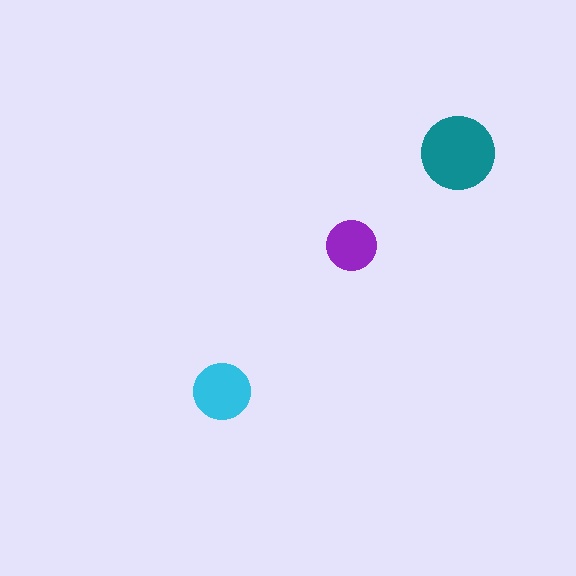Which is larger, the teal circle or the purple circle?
The teal one.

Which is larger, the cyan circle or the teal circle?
The teal one.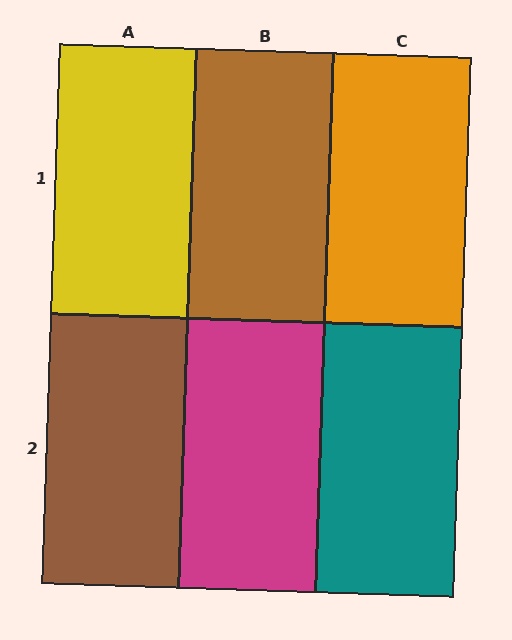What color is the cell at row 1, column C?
Orange.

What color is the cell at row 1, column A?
Yellow.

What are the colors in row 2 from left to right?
Brown, magenta, teal.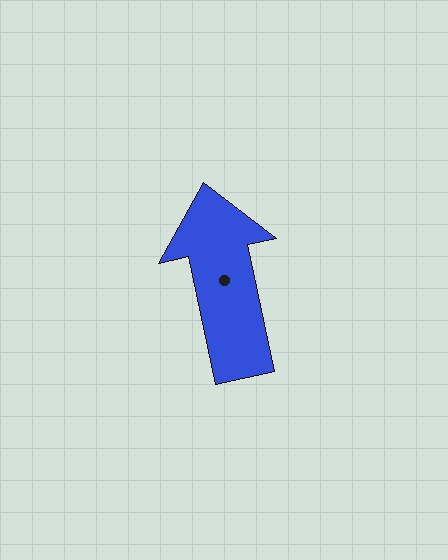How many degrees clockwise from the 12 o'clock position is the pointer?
Approximately 348 degrees.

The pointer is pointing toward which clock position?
Roughly 12 o'clock.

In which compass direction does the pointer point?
North.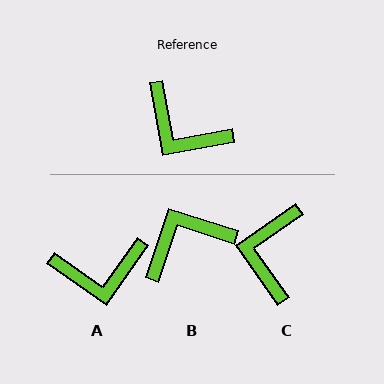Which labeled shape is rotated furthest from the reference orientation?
B, about 119 degrees away.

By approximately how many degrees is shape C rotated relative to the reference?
Approximately 65 degrees clockwise.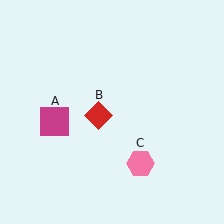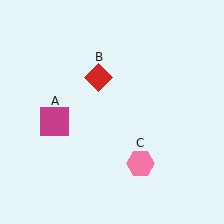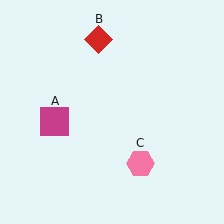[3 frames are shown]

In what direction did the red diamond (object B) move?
The red diamond (object B) moved up.